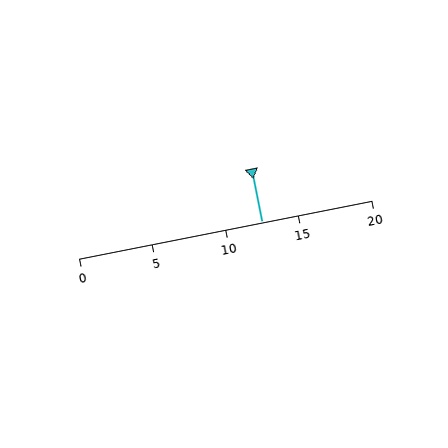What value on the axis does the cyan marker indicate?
The marker indicates approximately 12.5.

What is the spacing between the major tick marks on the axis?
The major ticks are spaced 5 apart.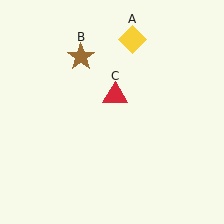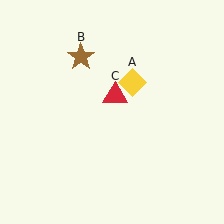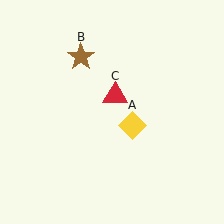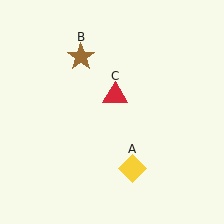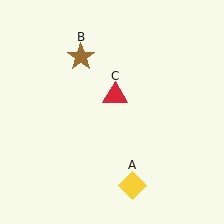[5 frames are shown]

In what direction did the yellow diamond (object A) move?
The yellow diamond (object A) moved down.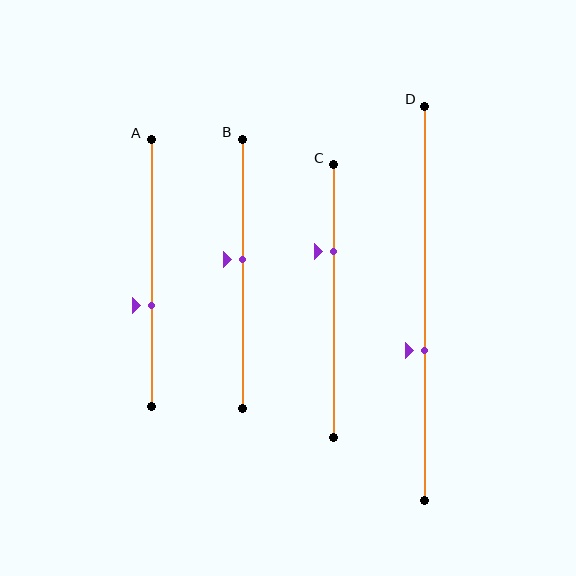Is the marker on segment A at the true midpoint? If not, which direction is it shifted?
No, the marker on segment A is shifted downward by about 12% of the segment length.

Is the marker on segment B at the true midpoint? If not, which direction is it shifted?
No, the marker on segment B is shifted upward by about 5% of the segment length.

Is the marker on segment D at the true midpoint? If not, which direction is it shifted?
No, the marker on segment D is shifted downward by about 12% of the segment length.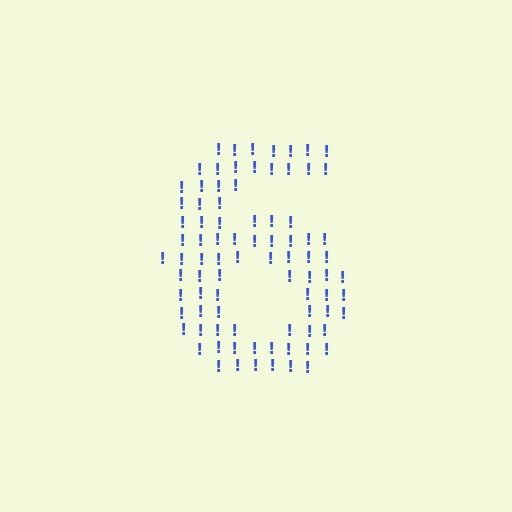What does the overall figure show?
The overall figure shows the digit 6.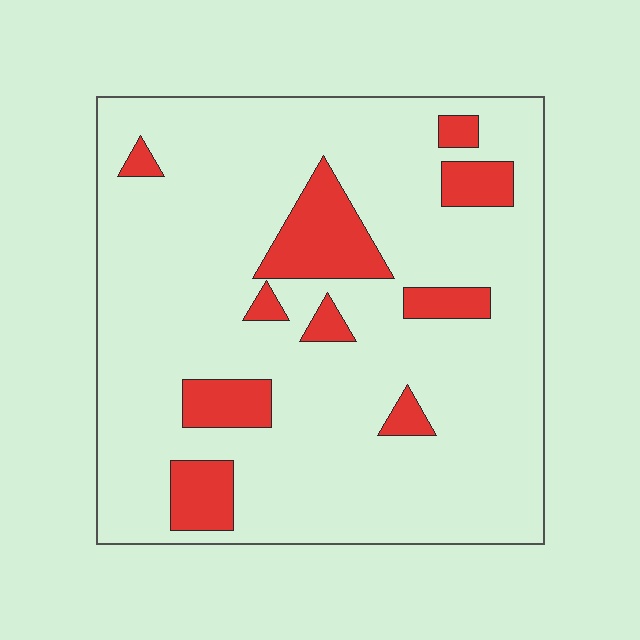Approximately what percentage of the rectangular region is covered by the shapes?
Approximately 15%.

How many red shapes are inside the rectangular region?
10.